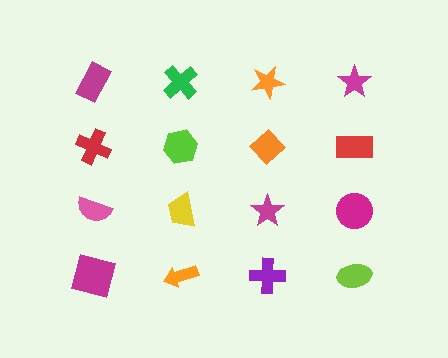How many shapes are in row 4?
4 shapes.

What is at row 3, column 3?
A magenta star.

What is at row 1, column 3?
An orange star.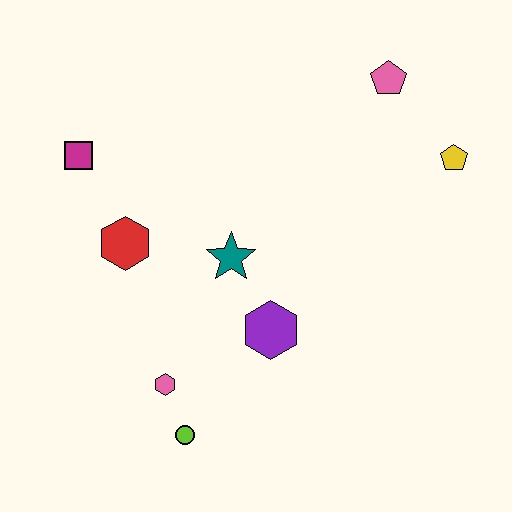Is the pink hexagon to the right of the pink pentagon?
No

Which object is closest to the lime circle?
The pink hexagon is closest to the lime circle.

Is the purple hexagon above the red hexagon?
No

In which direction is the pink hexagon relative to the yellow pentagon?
The pink hexagon is to the left of the yellow pentagon.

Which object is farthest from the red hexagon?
The yellow pentagon is farthest from the red hexagon.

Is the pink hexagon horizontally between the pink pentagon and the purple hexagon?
No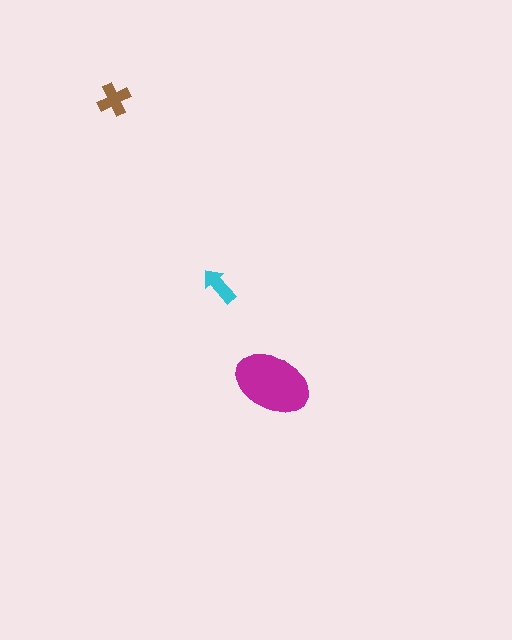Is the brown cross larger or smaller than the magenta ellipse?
Smaller.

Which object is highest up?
The brown cross is topmost.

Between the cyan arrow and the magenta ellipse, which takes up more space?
The magenta ellipse.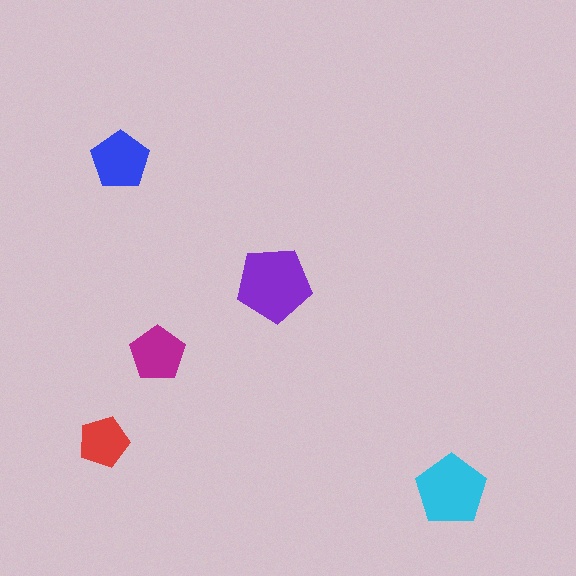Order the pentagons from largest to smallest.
the purple one, the cyan one, the blue one, the magenta one, the red one.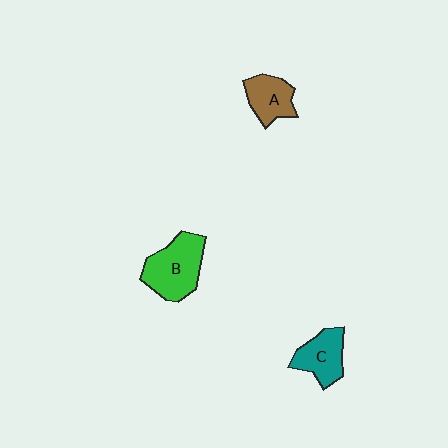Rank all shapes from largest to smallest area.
From largest to smallest: B (green), C (teal), A (brown).